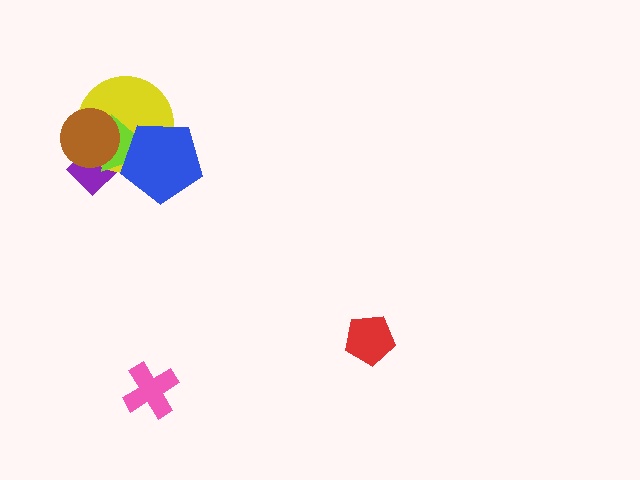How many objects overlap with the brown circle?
3 objects overlap with the brown circle.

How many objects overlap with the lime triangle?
4 objects overlap with the lime triangle.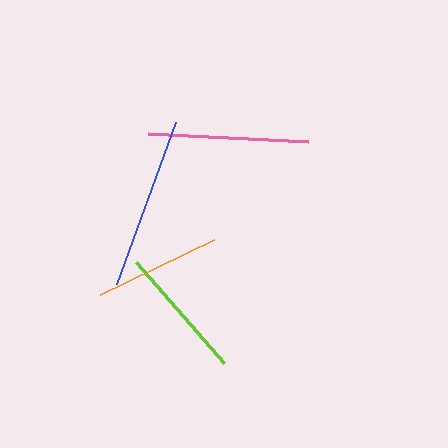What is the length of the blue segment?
The blue segment is approximately 172 pixels long.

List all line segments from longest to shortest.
From longest to shortest: blue, pink, lime, orange.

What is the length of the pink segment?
The pink segment is approximately 160 pixels long.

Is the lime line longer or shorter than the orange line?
The lime line is longer than the orange line.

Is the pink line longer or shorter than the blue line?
The blue line is longer than the pink line.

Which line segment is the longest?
The blue line is the longest at approximately 172 pixels.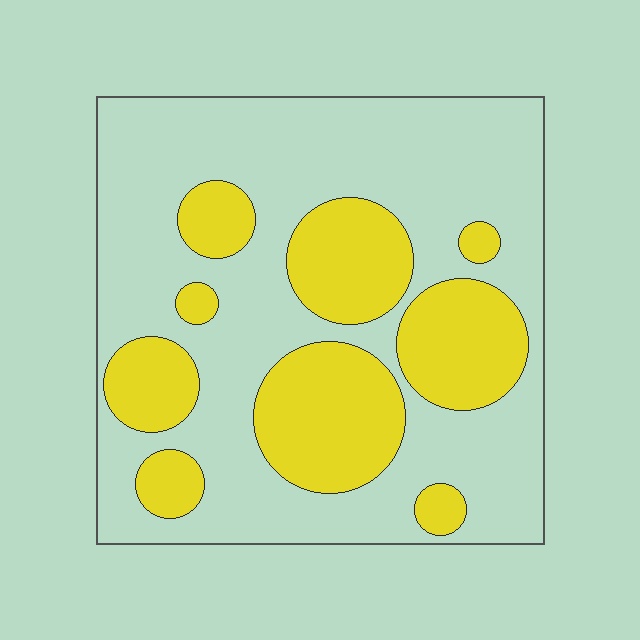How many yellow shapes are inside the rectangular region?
9.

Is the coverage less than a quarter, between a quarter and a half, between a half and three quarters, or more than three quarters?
Between a quarter and a half.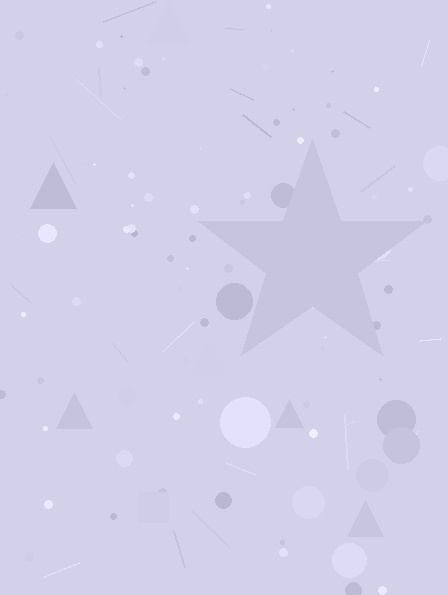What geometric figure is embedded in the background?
A star is embedded in the background.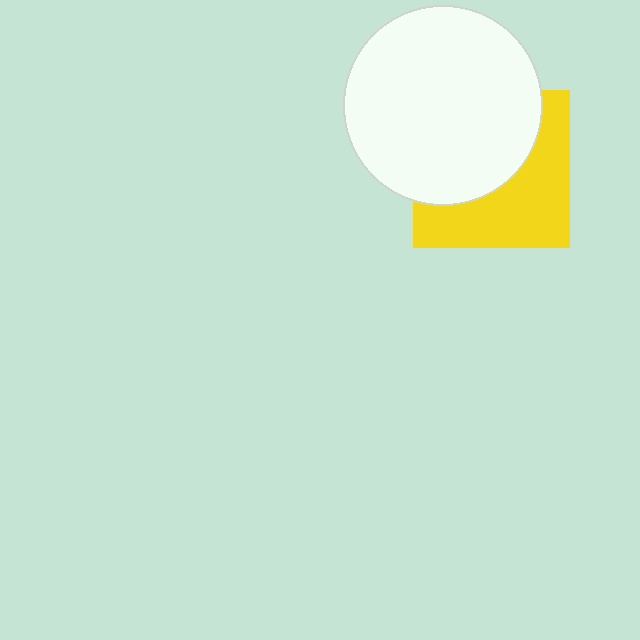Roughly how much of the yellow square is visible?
About half of it is visible (roughly 48%).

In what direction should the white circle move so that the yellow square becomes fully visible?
The white circle should move toward the upper-left. That is the shortest direction to clear the overlap and leave the yellow square fully visible.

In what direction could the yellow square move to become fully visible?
The yellow square could move toward the lower-right. That would shift it out from behind the white circle entirely.